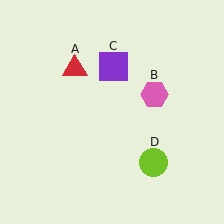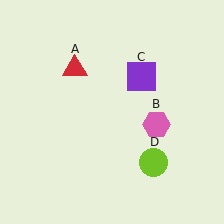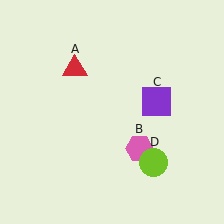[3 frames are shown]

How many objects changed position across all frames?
2 objects changed position: pink hexagon (object B), purple square (object C).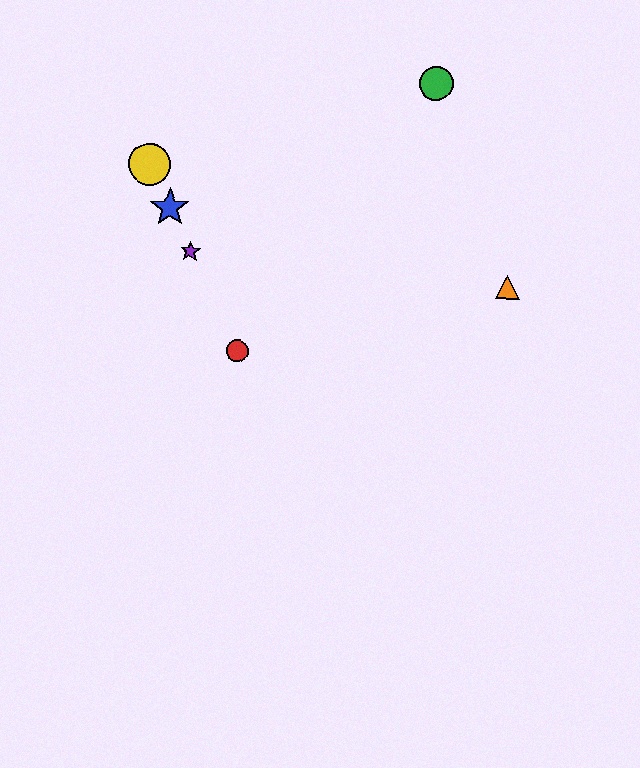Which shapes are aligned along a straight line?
The red circle, the blue star, the yellow circle, the purple star are aligned along a straight line.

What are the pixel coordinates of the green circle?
The green circle is at (437, 84).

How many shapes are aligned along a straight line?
4 shapes (the red circle, the blue star, the yellow circle, the purple star) are aligned along a straight line.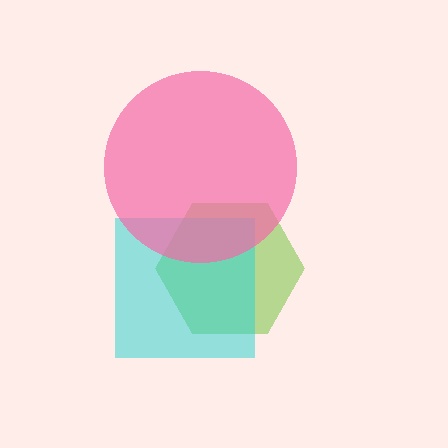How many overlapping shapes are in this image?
There are 3 overlapping shapes in the image.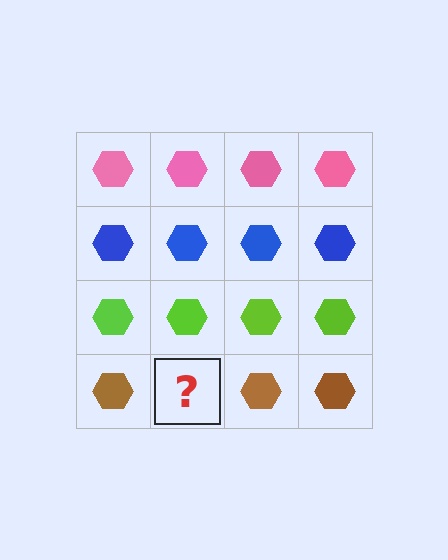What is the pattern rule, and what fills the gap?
The rule is that each row has a consistent color. The gap should be filled with a brown hexagon.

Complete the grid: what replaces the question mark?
The question mark should be replaced with a brown hexagon.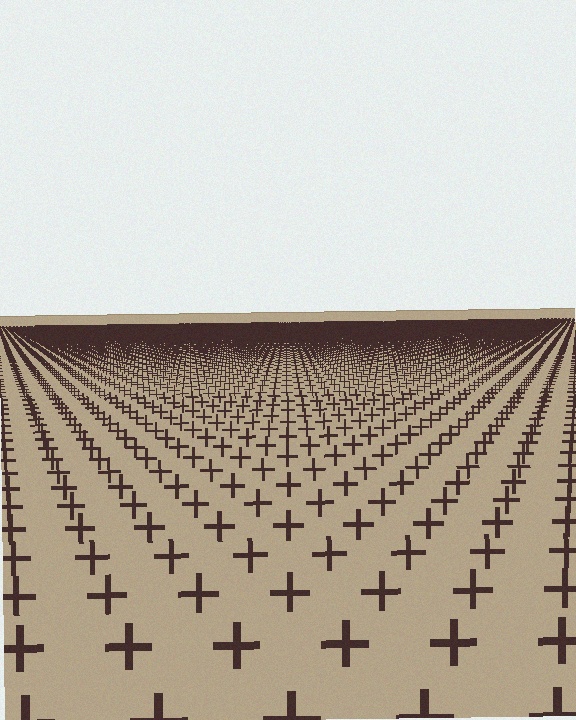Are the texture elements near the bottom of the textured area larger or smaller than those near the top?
Larger. Near the bottom, elements are closer to the viewer and appear at a bigger on-screen size.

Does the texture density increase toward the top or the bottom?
Density increases toward the top.